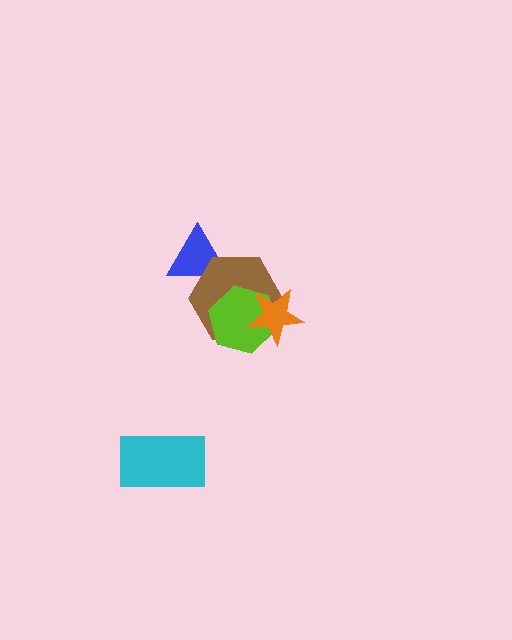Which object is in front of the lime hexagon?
The orange star is in front of the lime hexagon.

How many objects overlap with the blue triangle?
1 object overlaps with the blue triangle.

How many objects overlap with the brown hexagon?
3 objects overlap with the brown hexagon.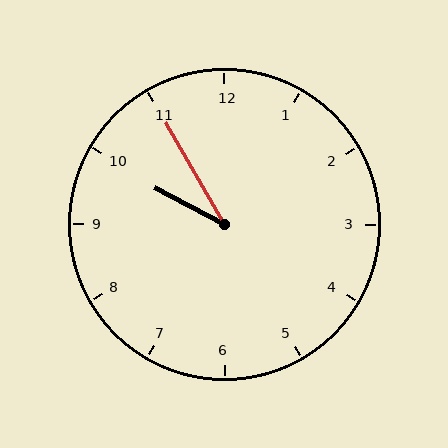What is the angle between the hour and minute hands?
Approximately 32 degrees.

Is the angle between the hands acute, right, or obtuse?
It is acute.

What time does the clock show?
9:55.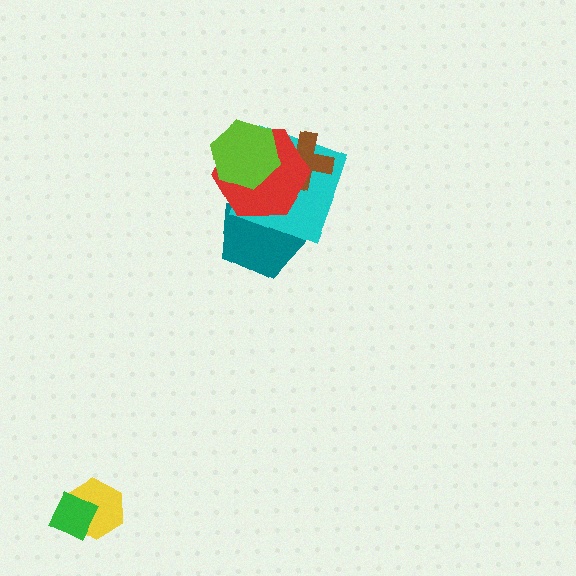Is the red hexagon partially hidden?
Yes, it is partially covered by another shape.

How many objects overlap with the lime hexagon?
2 objects overlap with the lime hexagon.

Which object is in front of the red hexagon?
The lime hexagon is in front of the red hexagon.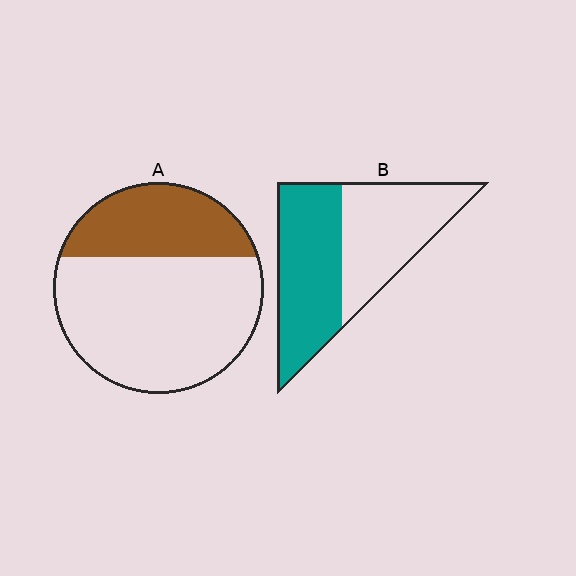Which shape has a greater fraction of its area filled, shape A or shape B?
Shape B.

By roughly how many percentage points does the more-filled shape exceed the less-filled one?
By roughly 20 percentage points (B over A).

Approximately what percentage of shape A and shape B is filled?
A is approximately 30% and B is approximately 50%.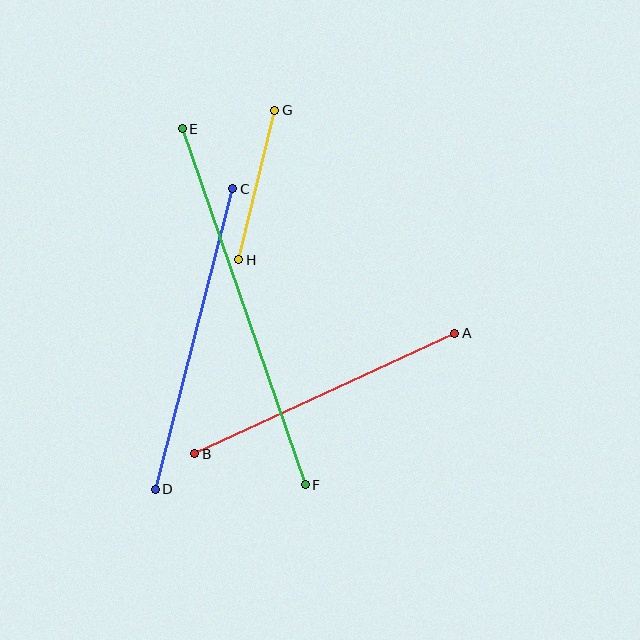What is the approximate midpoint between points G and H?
The midpoint is at approximately (257, 185) pixels.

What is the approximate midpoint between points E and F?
The midpoint is at approximately (244, 307) pixels.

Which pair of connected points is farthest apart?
Points E and F are farthest apart.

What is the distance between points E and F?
The distance is approximately 377 pixels.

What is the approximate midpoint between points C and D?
The midpoint is at approximately (194, 339) pixels.